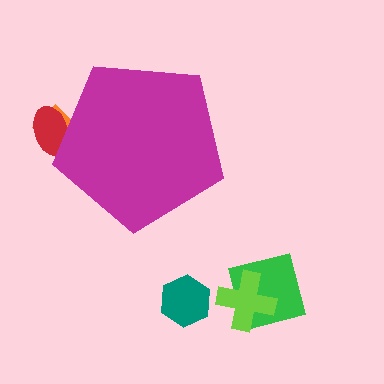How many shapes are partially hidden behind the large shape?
2 shapes are partially hidden.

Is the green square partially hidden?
No, the green square is fully visible.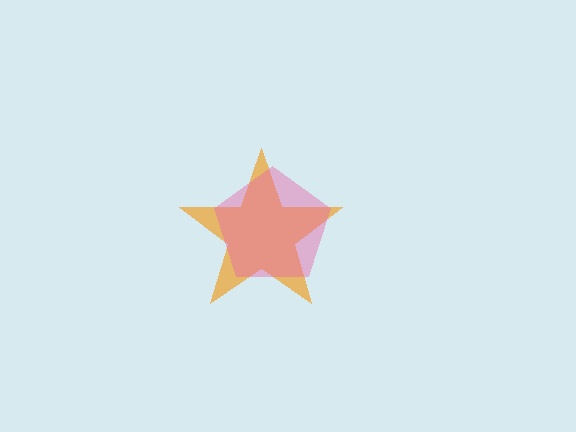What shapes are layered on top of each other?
The layered shapes are: an orange star, a pink pentagon.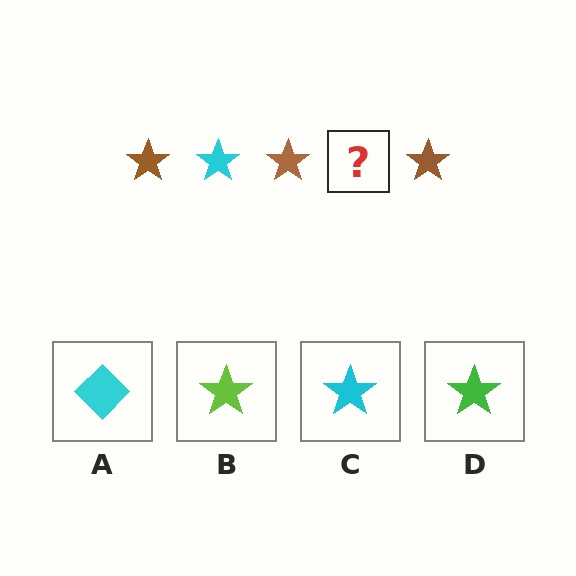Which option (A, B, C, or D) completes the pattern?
C.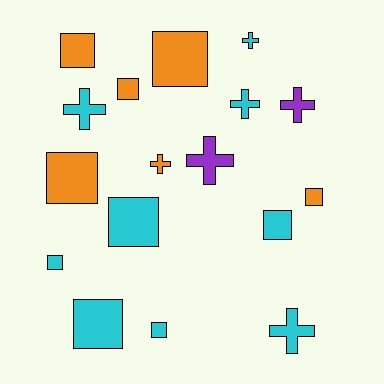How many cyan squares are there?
There are 5 cyan squares.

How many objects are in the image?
There are 17 objects.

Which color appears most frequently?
Cyan, with 9 objects.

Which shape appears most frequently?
Square, with 10 objects.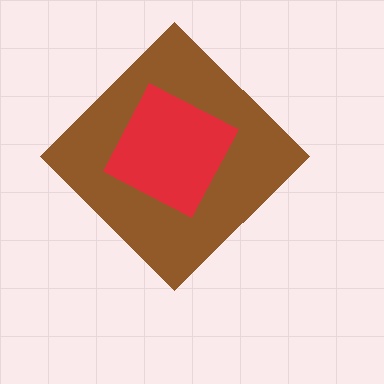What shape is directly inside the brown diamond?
The red square.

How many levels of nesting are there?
2.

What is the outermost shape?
The brown diamond.